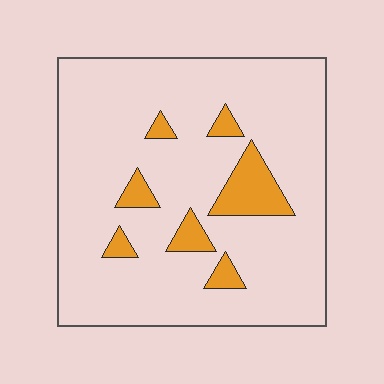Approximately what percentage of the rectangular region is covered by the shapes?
Approximately 10%.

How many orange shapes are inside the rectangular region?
7.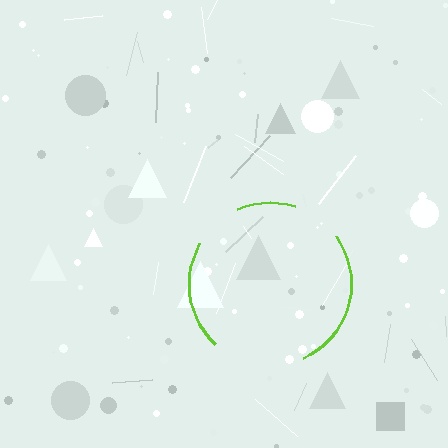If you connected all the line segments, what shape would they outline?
They would outline a circle.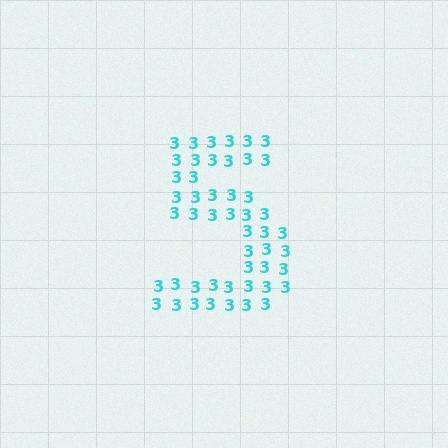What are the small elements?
The small elements are digit 3's.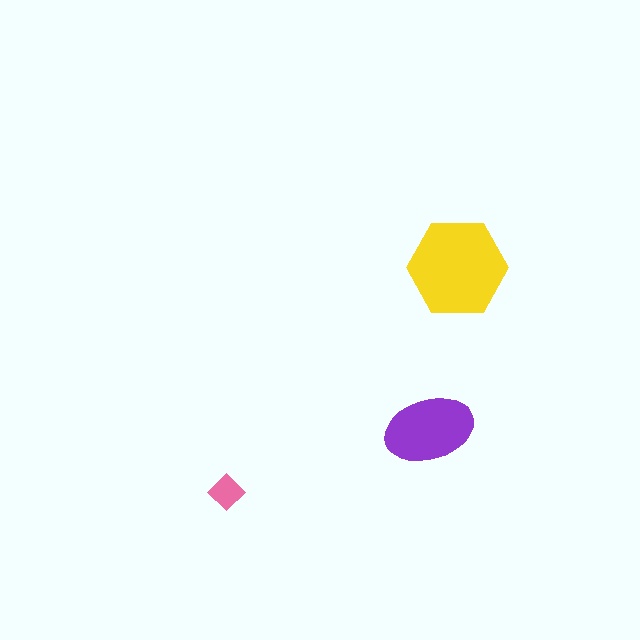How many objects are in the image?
There are 3 objects in the image.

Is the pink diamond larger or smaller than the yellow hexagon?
Smaller.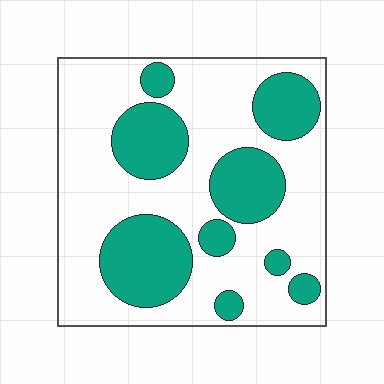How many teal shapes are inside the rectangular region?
9.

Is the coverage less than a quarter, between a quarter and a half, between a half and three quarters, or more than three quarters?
Between a quarter and a half.